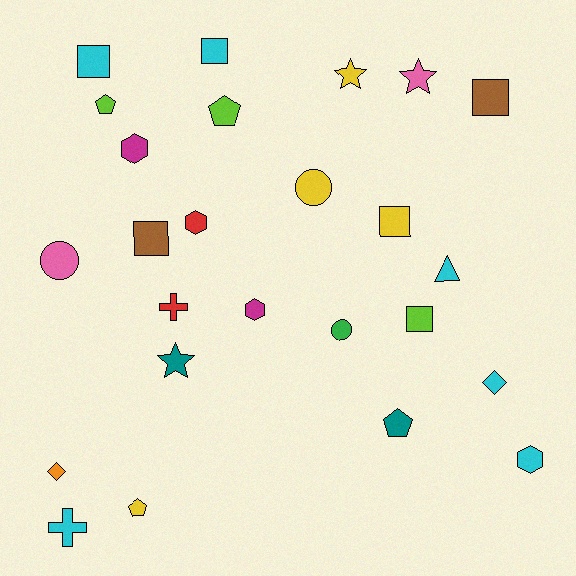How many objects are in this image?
There are 25 objects.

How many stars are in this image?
There are 3 stars.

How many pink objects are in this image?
There are 2 pink objects.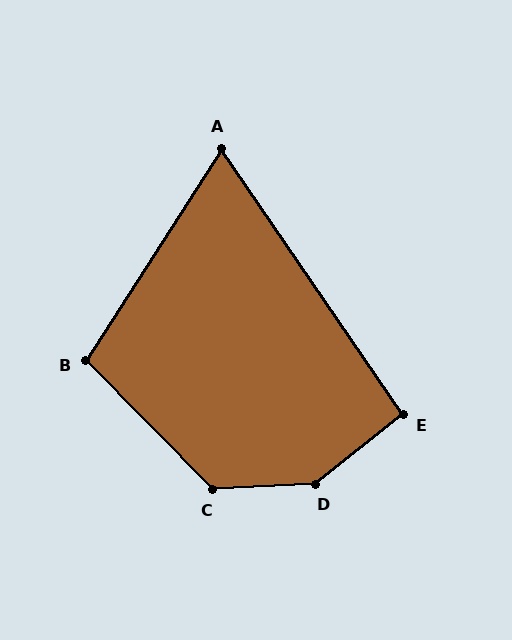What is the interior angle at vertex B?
Approximately 103 degrees (obtuse).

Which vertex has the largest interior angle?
D, at approximately 144 degrees.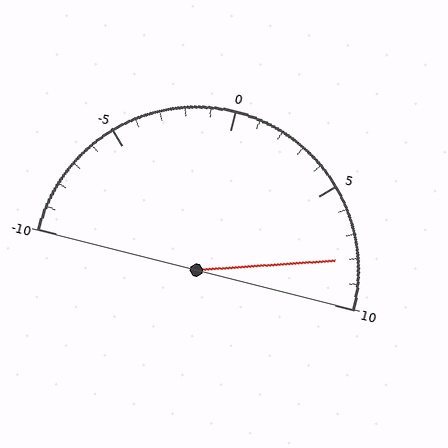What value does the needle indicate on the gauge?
The needle indicates approximately 8.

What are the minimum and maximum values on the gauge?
The gauge ranges from -10 to 10.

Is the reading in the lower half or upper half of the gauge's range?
The reading is in the upper half of the range (-10 to 10).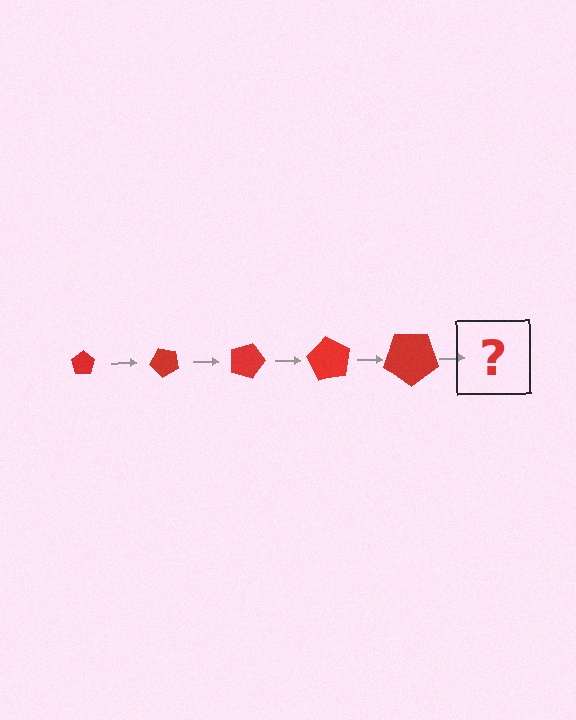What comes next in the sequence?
The next element should be a pentagon, larger than the previous one and rotated 225 degrees from the start.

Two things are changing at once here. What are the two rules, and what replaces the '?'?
The two rules are that the pentagon grows larger each step and it rotates 45 degrees each step. The '?' should be a pentagon, larger than the previous one and rotated 225 degrees from the start.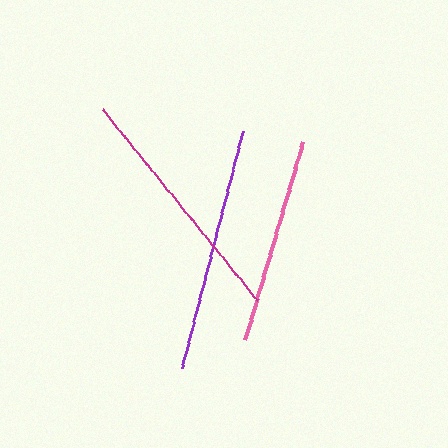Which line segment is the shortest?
The pink line is the shortest at approximately 206 pixels.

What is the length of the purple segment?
The purple segment is approximately 245 pixels long.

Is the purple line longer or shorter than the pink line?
The purple line is longer than the pink line.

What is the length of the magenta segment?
The magenta segment is approximately 246 pixels long.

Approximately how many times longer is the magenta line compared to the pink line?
The magenta line is approximately 1.2 times the length of the pink line.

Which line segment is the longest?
The magenta line is the longest at approximately 246 pixels.